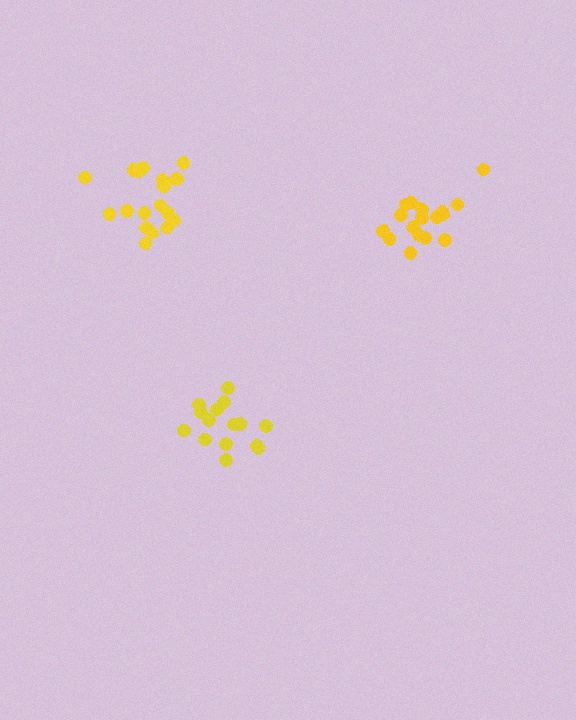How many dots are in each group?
Group 1: 17 dots, Group 2: 19 dots, Group 3: 15 dots (51 total).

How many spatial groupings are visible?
There are 3 spatial groupings.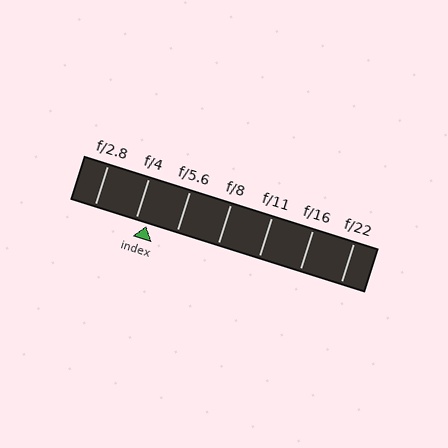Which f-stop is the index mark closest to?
The index mark is closest to f/4.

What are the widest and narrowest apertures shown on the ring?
The widest aperture shown is f/2.8 and the narrowest is f/22.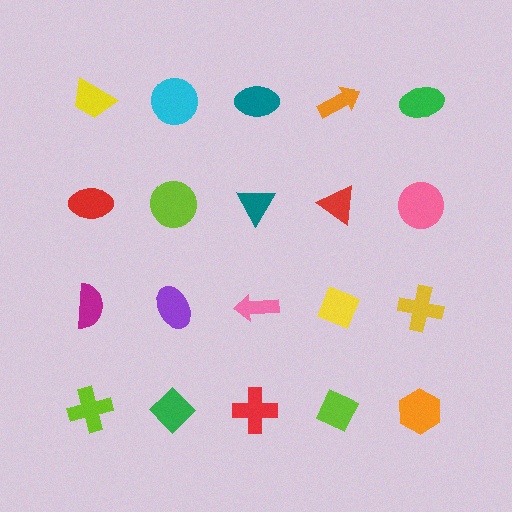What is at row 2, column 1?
A red ellipse.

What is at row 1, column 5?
A green ellipse.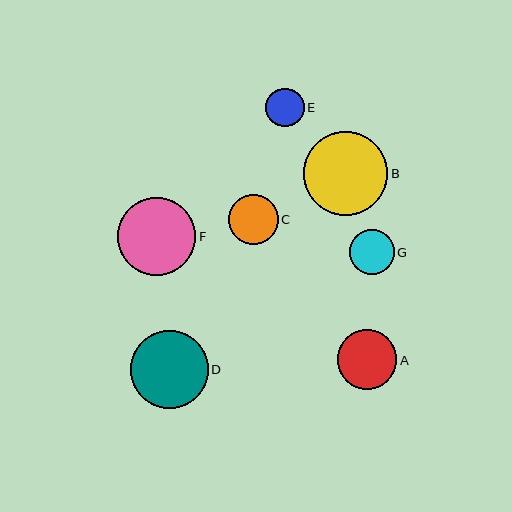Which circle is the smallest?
Circle E is the smallest with a size of approximately 38 pixels.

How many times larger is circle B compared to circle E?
Circle B is approximately 2.2 times the size of circle E.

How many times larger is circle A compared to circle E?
Circle A is approximately 1.6 times the size of circle E.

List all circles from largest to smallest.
From largest to smallest: B, F, D, A, C, G, E.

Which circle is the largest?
Circle B is the largest with a size of approximately 85 pixels.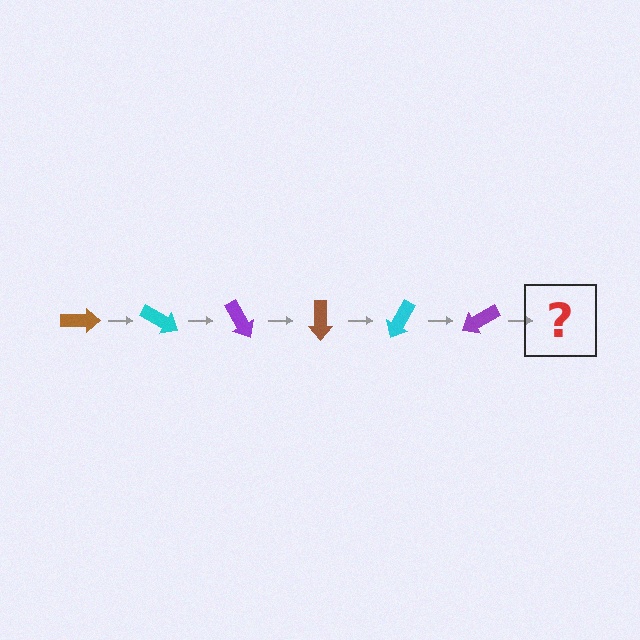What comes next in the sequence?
The next element should be a brown arrow, rotated 180 degrees from the start.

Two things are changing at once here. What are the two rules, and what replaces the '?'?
The two rules are that it rotates 30 degrees each step and the color cycles through brown, cyan, and purple. The '?' should be a brown arrow, rotated 180 degrees from the start.